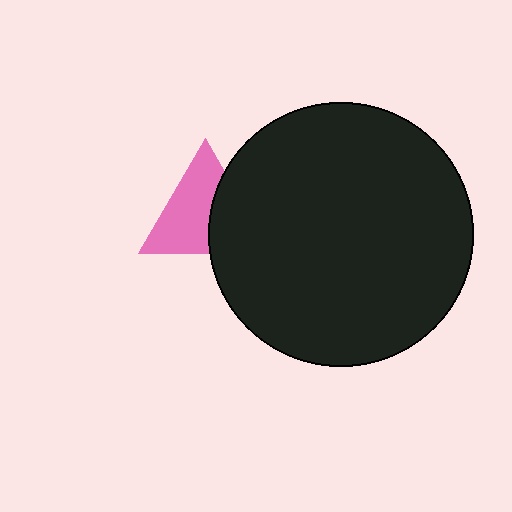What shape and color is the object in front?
The object in front is a black circle.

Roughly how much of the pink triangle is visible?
About half of it is visible (roughly 61%).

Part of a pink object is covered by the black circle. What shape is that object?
It is a triangle.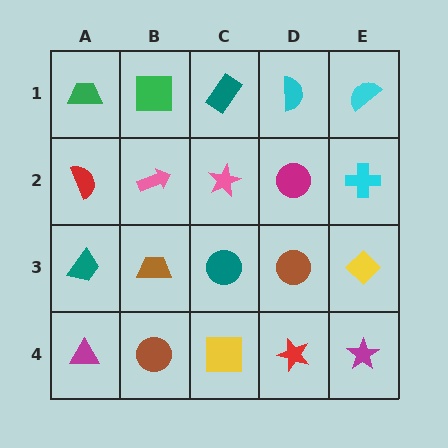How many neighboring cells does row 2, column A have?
3.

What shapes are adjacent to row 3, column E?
A cyan cross (row 2, column E), a magenta star (row 4, column E), a brown circle (row 3, column D).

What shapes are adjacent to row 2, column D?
A cyan semicircle (row 1, column D), a brown circle (row 3, column D), a pink star (row 2, column C), a cyan cross (row 2, column E).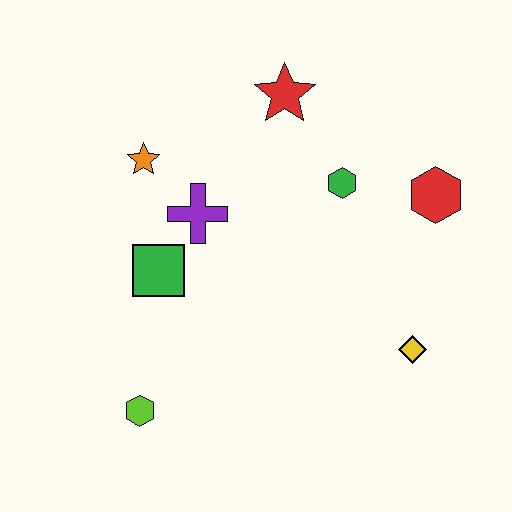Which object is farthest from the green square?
The red hexagon is farthest from the green square.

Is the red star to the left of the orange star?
No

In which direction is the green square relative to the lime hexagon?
The green square is above the lime hexagon.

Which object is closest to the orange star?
The purple cross is closest to the orange star.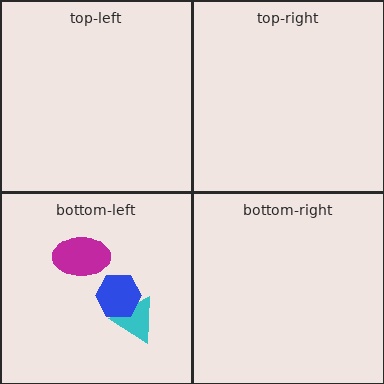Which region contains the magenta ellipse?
The bottom-left region.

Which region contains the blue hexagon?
The bottom-left region.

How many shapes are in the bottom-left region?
3.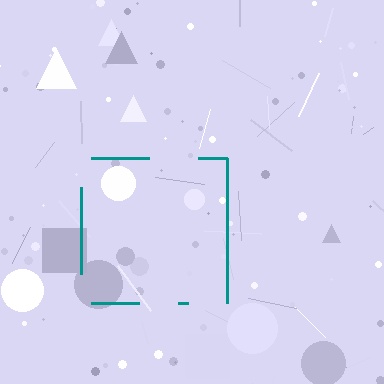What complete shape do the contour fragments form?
The contour fragments form a square.